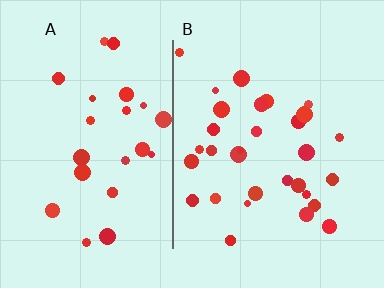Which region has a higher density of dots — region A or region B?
B (the right).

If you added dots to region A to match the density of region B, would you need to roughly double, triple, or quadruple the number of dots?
Approximately double.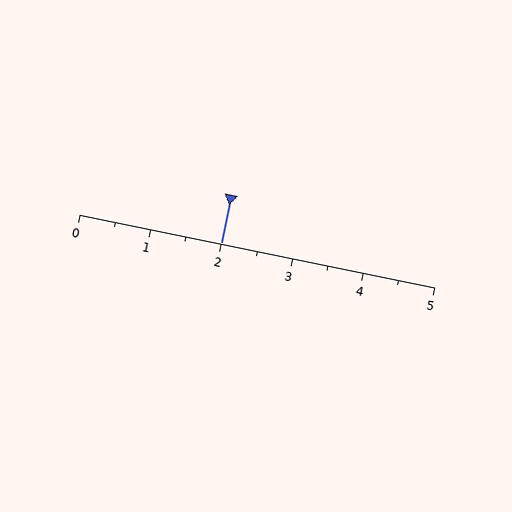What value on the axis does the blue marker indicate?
The marker indicates approximately 2.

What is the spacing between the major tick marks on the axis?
The major ticks are spaced 1 apart.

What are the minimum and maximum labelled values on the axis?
The axis runs from 0 to 5.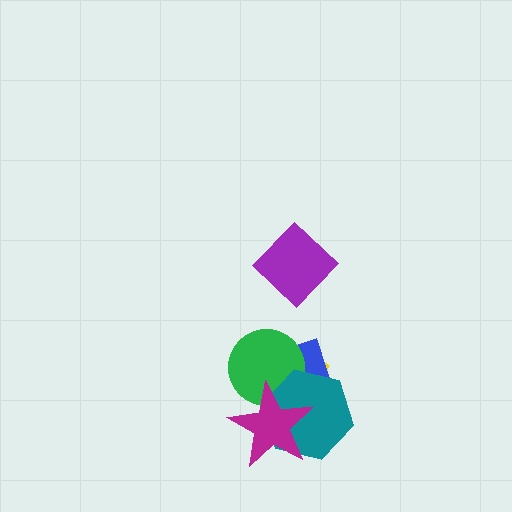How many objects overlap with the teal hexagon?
4 objects overlap with the teal hexagon.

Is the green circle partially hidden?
Yes, it is partially covered by another shape.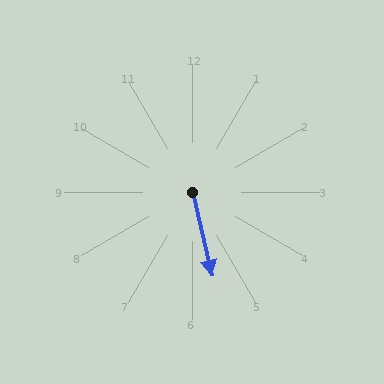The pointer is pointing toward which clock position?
Roughly 6 o'clock.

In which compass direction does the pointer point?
South.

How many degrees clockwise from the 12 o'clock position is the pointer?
Approximately 167 degrees.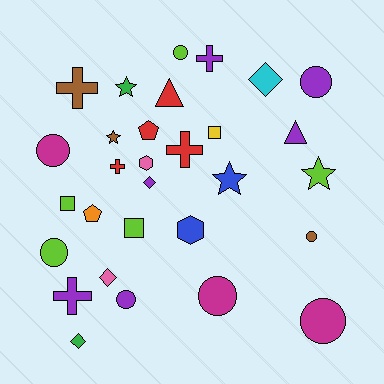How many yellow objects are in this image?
There is 1 yellow object.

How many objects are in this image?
There are 30 objects.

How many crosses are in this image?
There are 5 crosses.